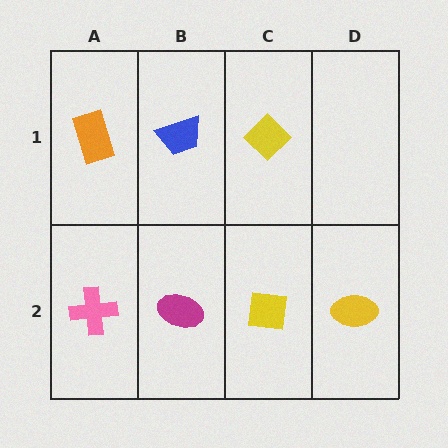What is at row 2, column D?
A yellow ellipse.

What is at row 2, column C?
A yellow square.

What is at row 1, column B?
A blue trapezoid.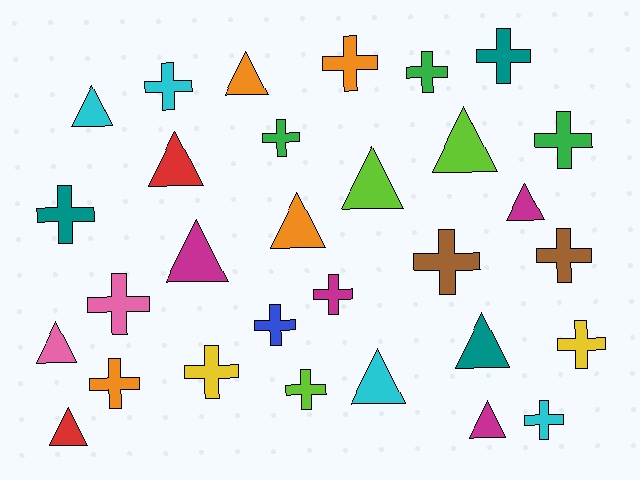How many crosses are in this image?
There are 17 crosses.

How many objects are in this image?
There are 30 objects.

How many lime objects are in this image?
There are 3 lime objects.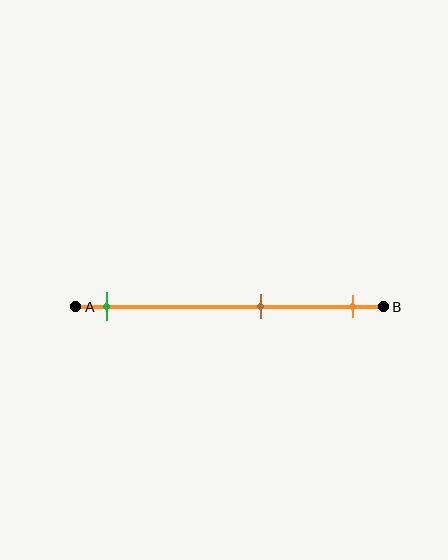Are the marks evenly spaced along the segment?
No, the marks are not evenly spaced.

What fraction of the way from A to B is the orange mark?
The orange mark is approximately 90% (0.9) of the way from A to B.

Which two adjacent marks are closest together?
The brown and orange marks are the closest adjacent pair.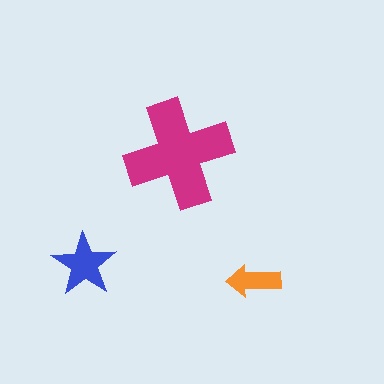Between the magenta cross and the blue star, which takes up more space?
The magenta cross.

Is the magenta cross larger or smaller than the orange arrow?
Larger.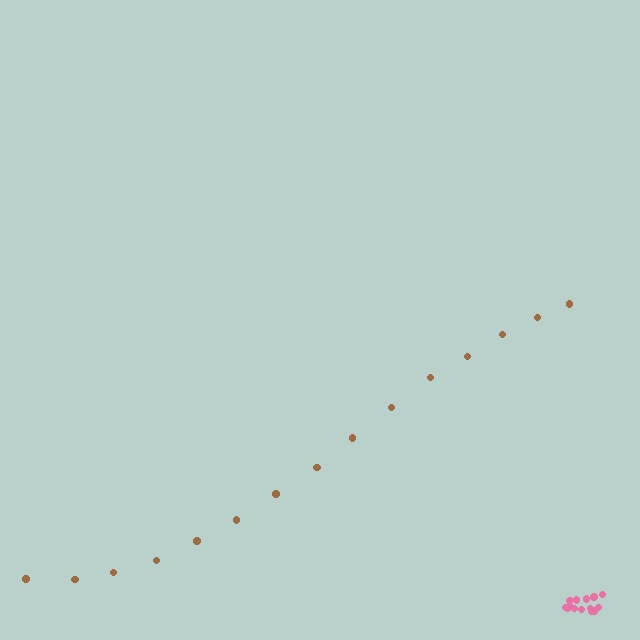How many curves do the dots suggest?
There are 2 distinct paths.